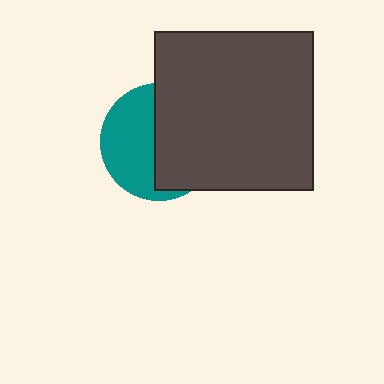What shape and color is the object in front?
The object in front is a dark gray square.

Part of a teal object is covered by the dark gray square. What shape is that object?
It is a circle.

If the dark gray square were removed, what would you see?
You would see the complete teal circle.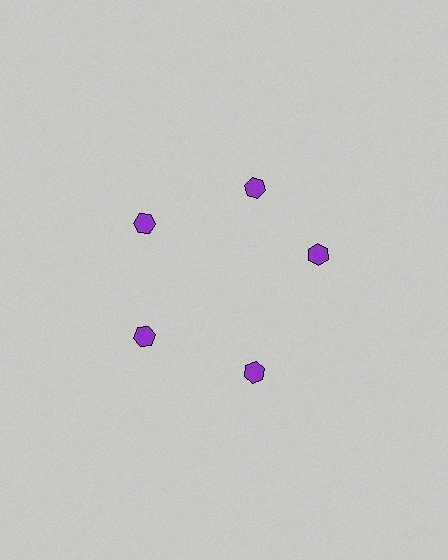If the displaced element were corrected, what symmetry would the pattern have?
It would have 5-fold rotational symmetry — the pattern would map onto itself every 72 degrees.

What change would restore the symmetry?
The symmetry would be restored by rotating it back into even spacing with its neighbors so that all 5 hexagons sit at equal angles and equal distance from the center.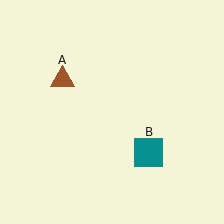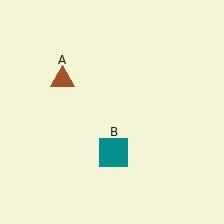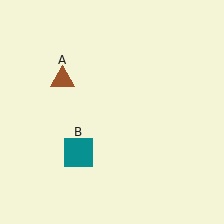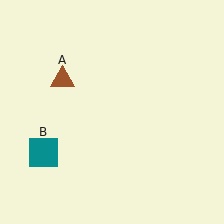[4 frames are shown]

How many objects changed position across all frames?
1 object changed position: teal square (object B).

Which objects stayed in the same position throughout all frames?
Brown triangle (object A) remained stationary.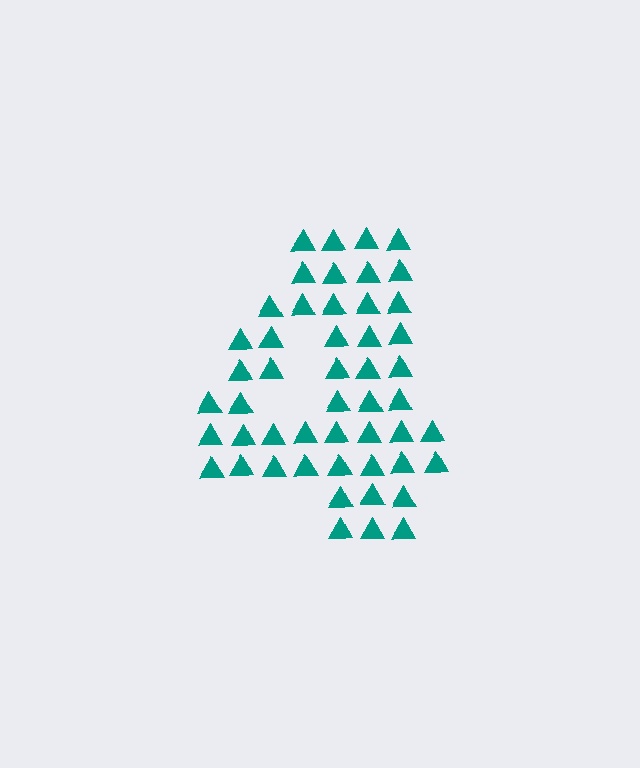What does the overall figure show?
The overall figure shows the digit 4.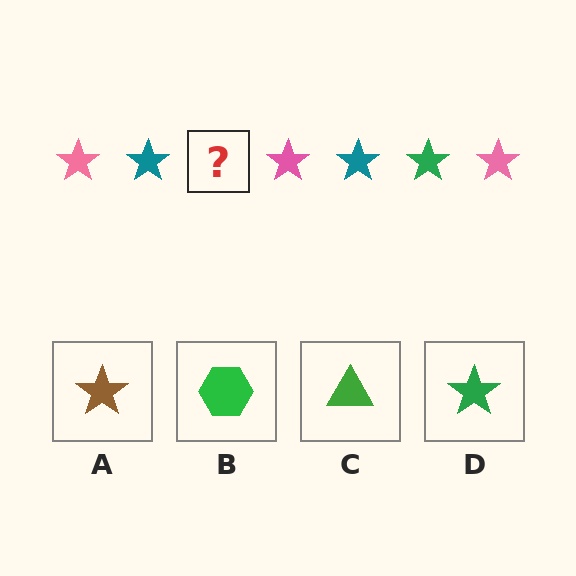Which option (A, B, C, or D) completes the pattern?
D.